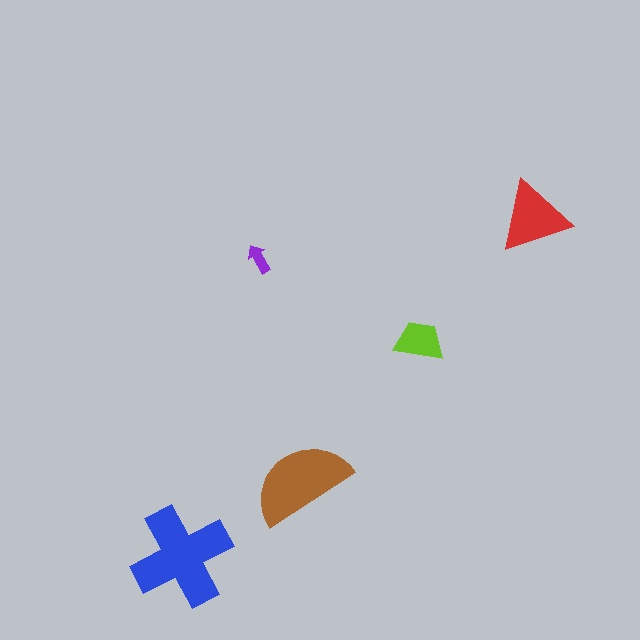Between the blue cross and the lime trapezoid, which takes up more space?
The blue cross.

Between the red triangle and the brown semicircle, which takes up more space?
The brown semicircle.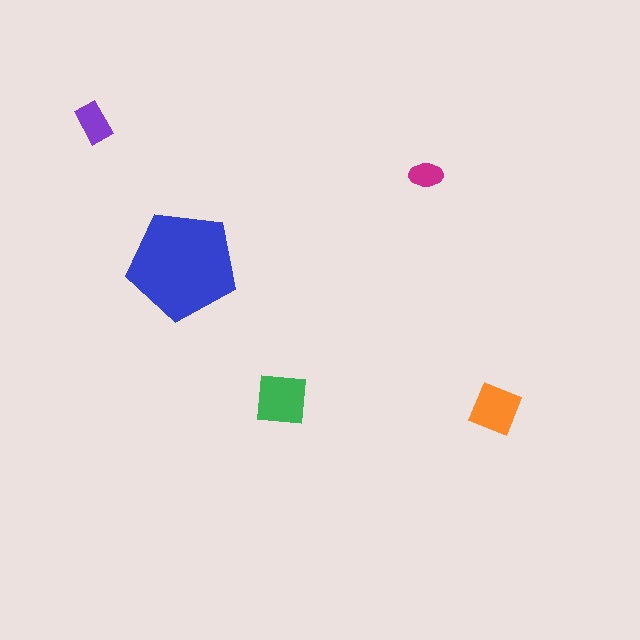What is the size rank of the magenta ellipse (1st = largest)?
5th.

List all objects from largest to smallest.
The blue pentagon, the green square, the orange diamond, the purple rectangle, the magenta ellipse.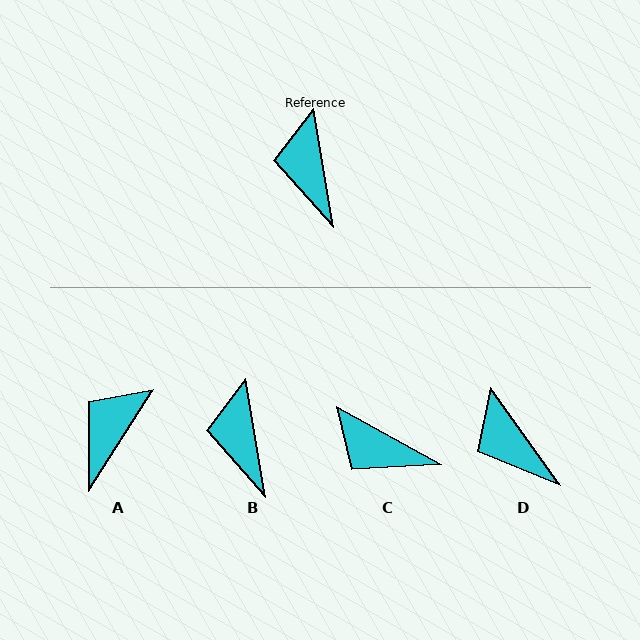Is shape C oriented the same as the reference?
No, it is off by about 51 degrees.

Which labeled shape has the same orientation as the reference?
B.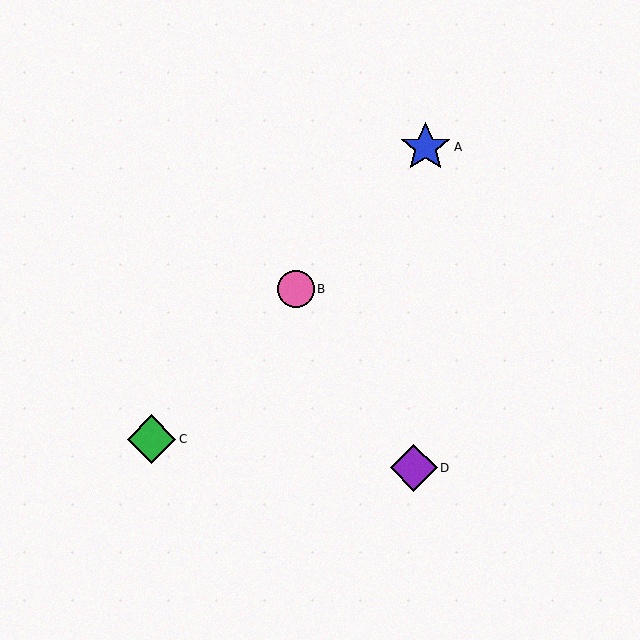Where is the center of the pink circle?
The center of the pink circle is at (296, 289).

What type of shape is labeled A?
Shape A is a blue star.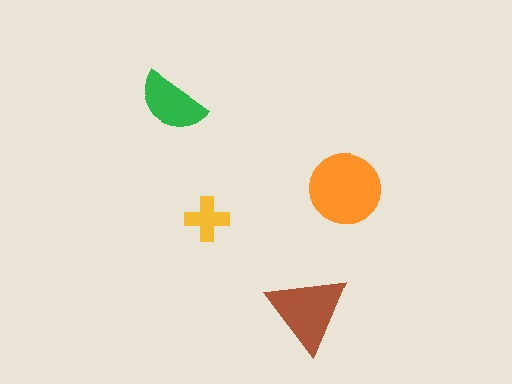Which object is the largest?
The orange circle.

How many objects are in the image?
There are 4 objects in the image.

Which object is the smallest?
The yellow cross.